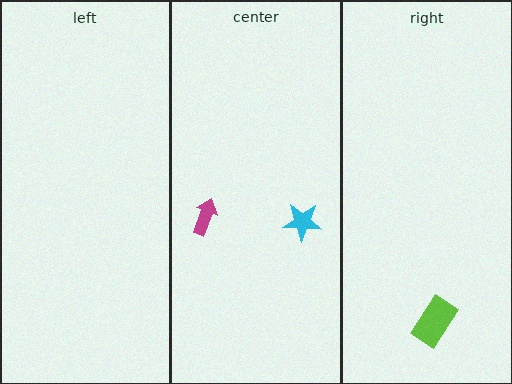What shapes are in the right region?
The lime rectangle.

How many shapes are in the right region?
1.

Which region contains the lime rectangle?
The right region.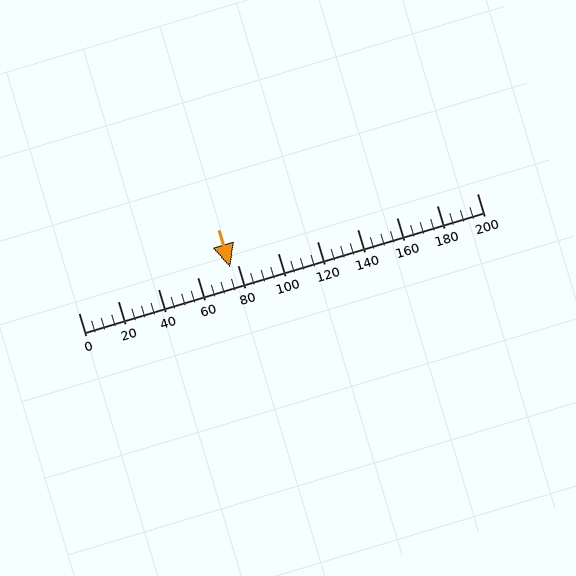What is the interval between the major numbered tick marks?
The major tick marks are spaced 20 units apart.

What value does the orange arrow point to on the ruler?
The orange arrow points to approximately 76.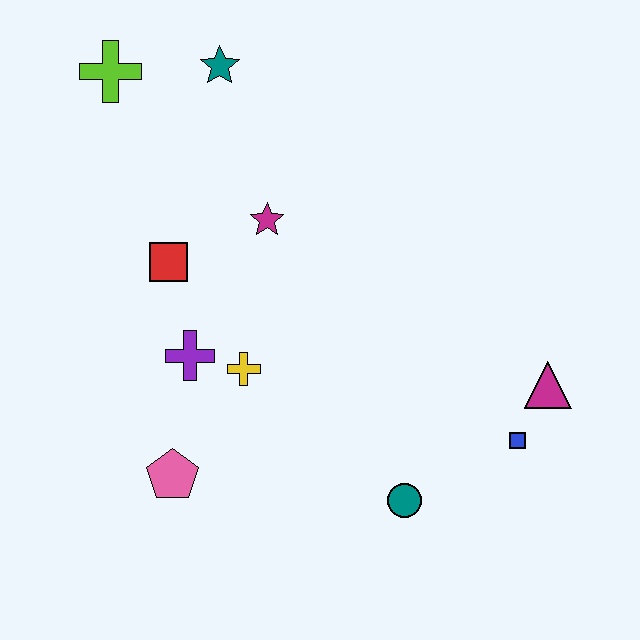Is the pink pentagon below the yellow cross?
Yes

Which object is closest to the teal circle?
The blue square is closest to the teal circle.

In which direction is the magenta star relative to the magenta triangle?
The magenta star is to the left of the magenta triangle.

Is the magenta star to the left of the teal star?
No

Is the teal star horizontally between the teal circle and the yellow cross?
No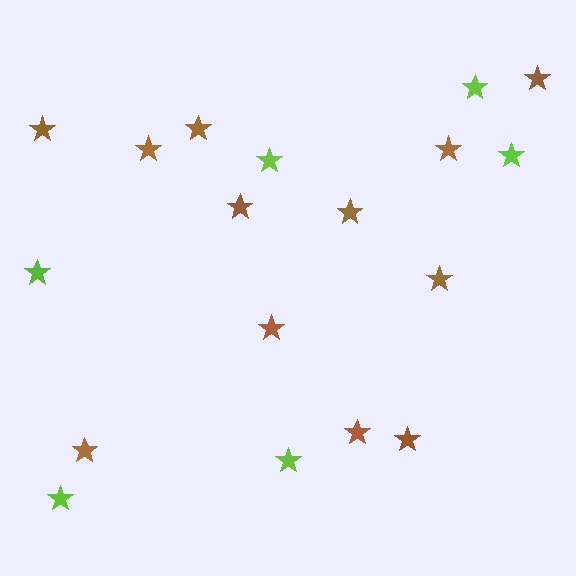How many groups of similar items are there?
There are 2 groups: one group of brown stars (12) and one group of lime stars (6).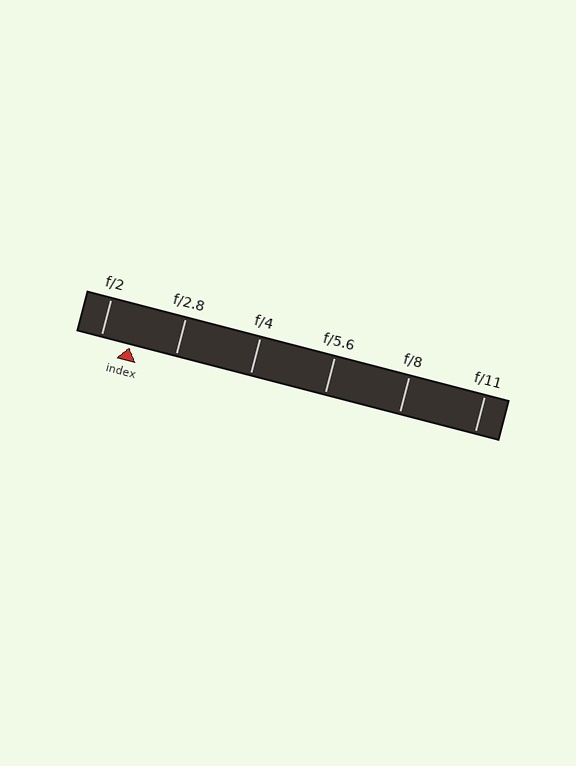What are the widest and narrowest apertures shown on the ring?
The widest aperture shown is f/2 and the narrowest is f/11.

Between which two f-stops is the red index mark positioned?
The index mark is between f/2 and f/2.8.